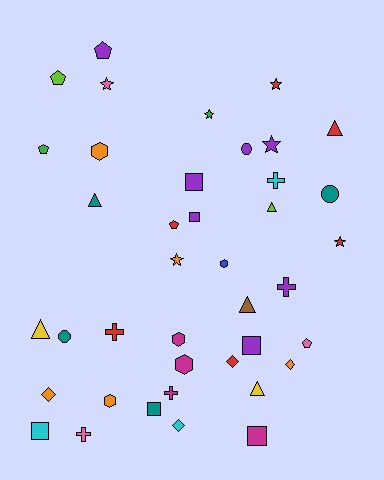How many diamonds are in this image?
There are 4 diamonds.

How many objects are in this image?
There are 40 objects.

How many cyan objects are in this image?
There are 3 cyan objects.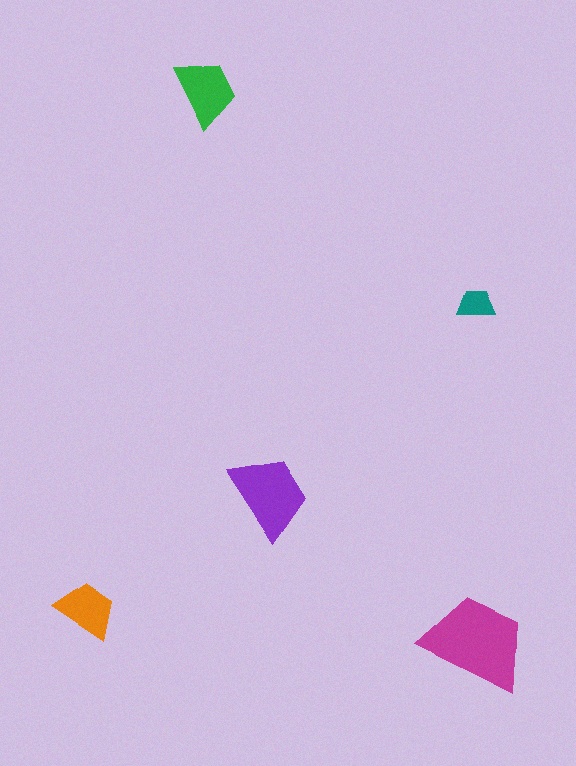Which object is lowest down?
The magenta trapezoid is bottommost.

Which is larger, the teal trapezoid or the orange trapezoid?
The orange one.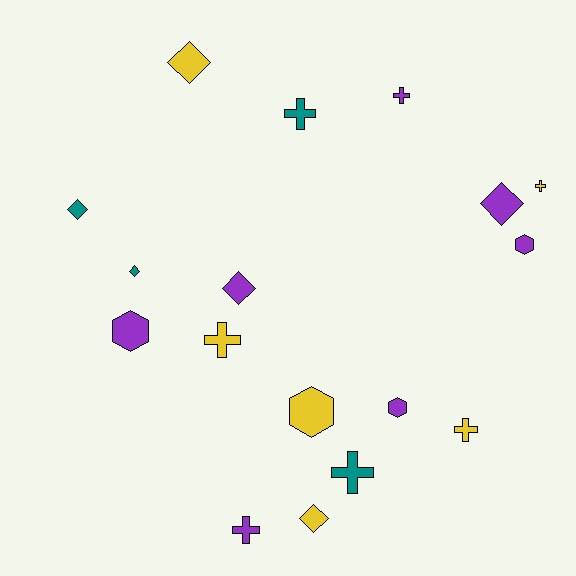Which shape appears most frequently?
Cross, with 7 objects.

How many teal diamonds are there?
There are 2 teal diamonds.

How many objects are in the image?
There are 17 objects.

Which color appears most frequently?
Purple, with 7 objects.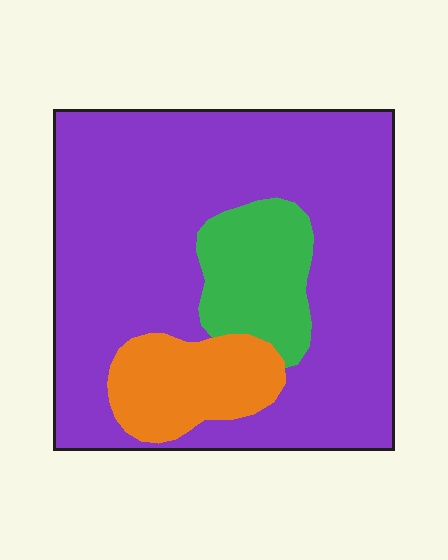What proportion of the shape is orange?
Orange takes up about one eighth (1/8) of the shape.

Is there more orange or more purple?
Purple.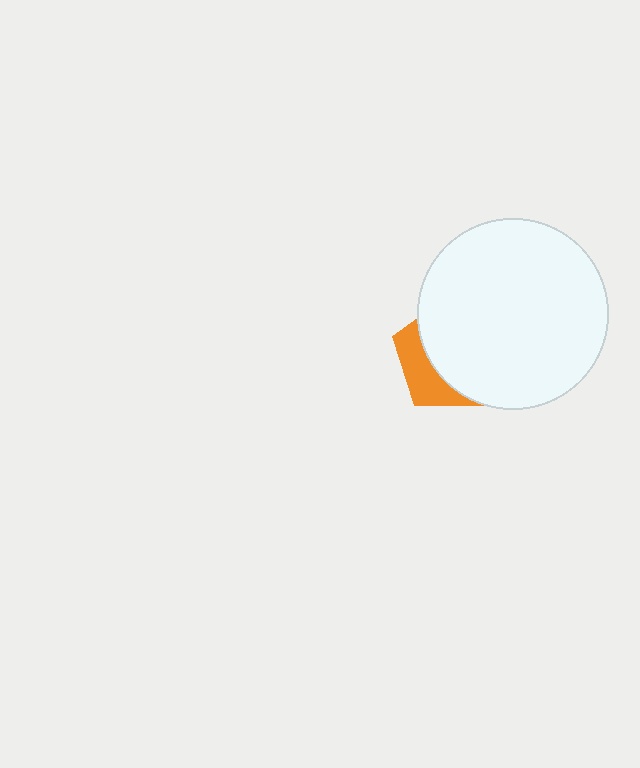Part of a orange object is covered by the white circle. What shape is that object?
It is a pentagon.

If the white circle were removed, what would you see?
You would see the complete orange pentagon.